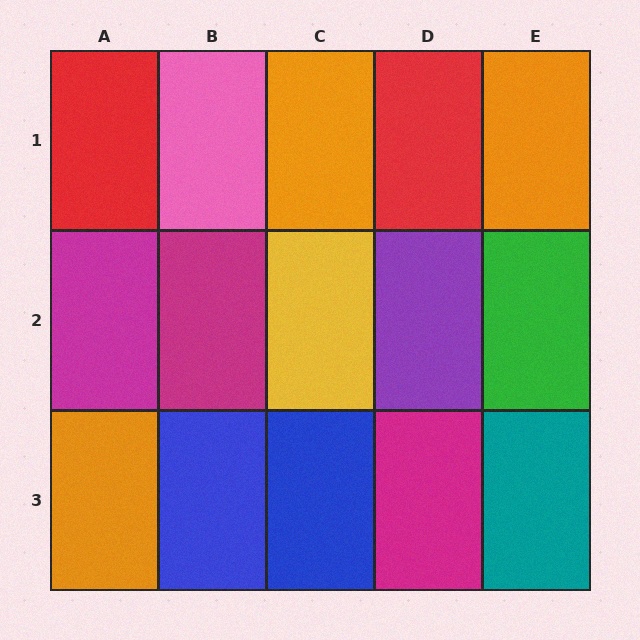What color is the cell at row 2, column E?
Green.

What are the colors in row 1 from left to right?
Red, pink, orange, red, orange.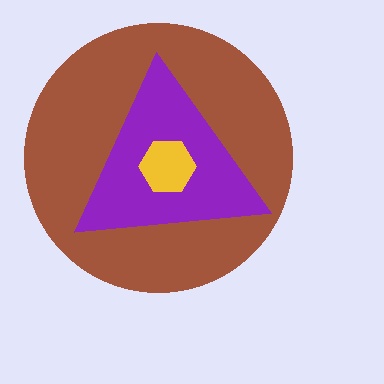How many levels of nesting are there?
3.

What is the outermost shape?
The brown circle.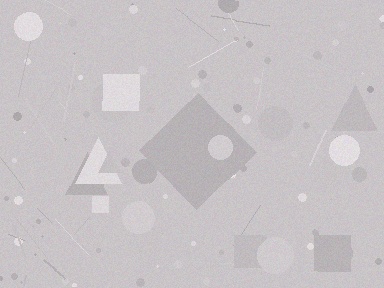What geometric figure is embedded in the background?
A diamond is embedded in the background.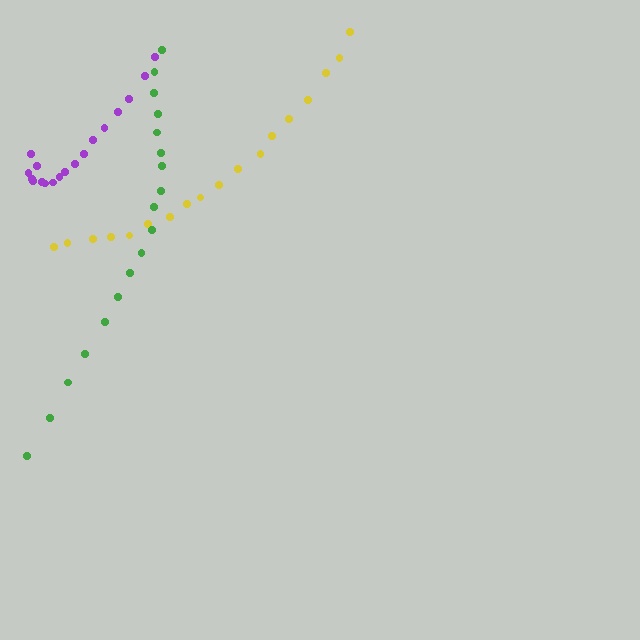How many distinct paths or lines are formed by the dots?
There are 3 distinct paths.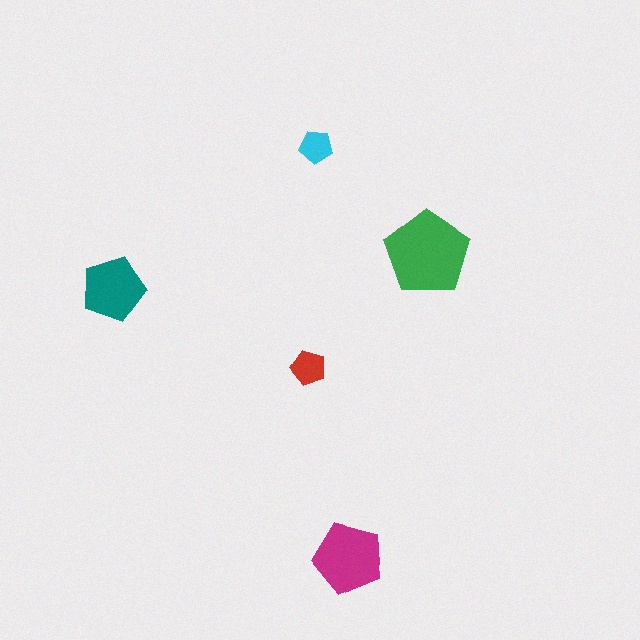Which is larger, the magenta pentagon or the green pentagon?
The green one.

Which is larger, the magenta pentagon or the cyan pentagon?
The magenta one.